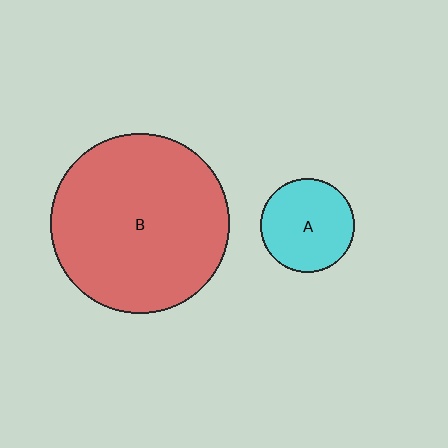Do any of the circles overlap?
No, none of the circles overlap.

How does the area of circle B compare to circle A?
Approximately 3.7 times.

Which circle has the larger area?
Circle B (red).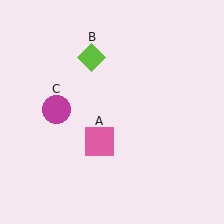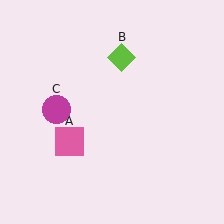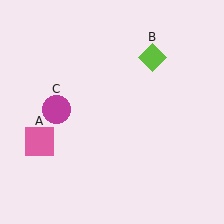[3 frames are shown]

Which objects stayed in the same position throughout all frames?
Magenta circle (object C) remained stationary.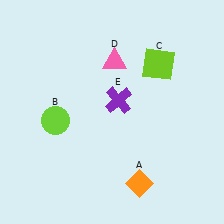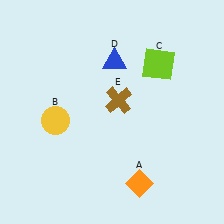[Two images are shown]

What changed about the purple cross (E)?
In Image 1, E is purple. In Image 2, it changed to brown.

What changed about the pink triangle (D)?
In Image 1, D is pink. In Image 2, it changed to blue.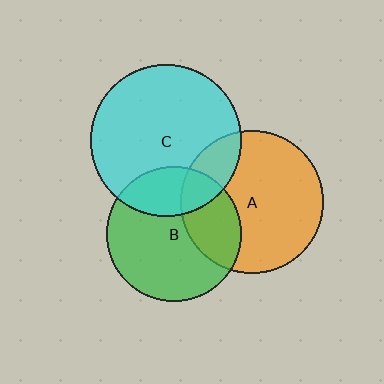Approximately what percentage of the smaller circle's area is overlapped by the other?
Approximately 25%.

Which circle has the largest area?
Circle C (cyan).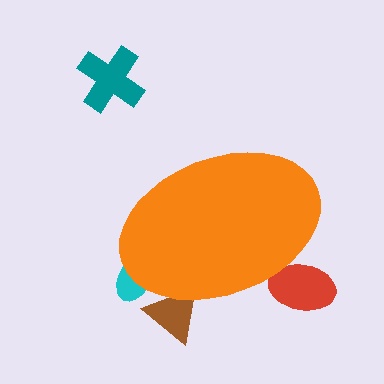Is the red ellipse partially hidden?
Yes, the red ellipse is partially hidden behind the orange ellipse.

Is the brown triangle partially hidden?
Yes, the brown triangle is partially hidden behind the orange ellipse.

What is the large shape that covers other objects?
An orange ellipse.